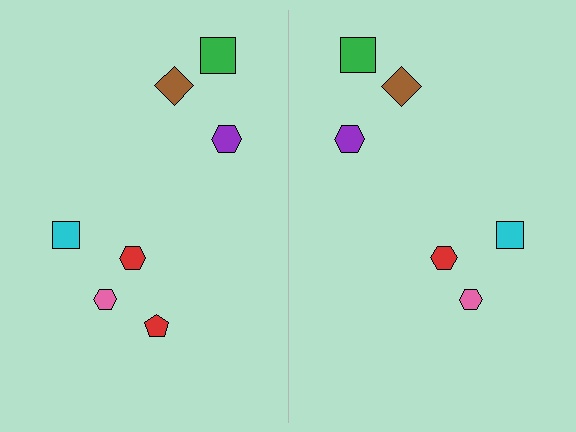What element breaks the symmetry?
A red pentagon is missing from the right side.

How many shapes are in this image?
There are 13 shapes in this image.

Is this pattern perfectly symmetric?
No, the pattern is not perfectly symmetric. A red pentagon is missing from the right side.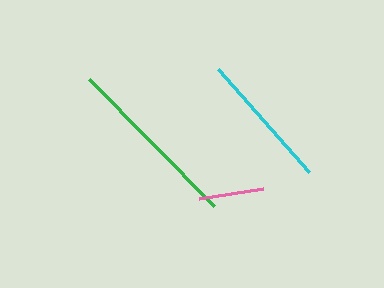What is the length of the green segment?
The green segment is approximately 178 pixels long.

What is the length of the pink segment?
The pink segment is approximately 65 pixels long.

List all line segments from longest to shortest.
From longest to shortest: green, cyan, pink.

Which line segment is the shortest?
The pink line is the shortest at approximately 65 pixels.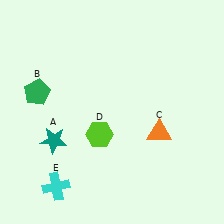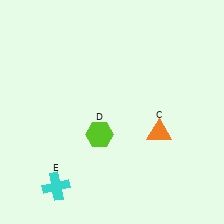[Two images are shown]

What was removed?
The green pentagon (B), the teal star (A) were removed in Image 2.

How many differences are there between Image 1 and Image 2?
There are 2 differences between the two images.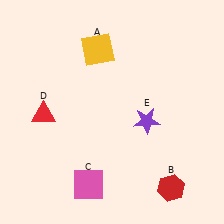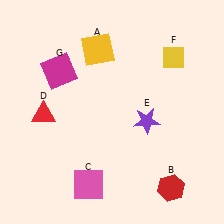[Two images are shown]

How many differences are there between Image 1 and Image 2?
There are 2 differences between the two images.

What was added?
A yellow diamond (F), a magenta square (G) were added in Image 2.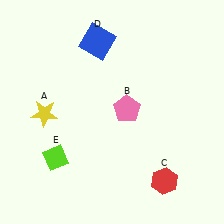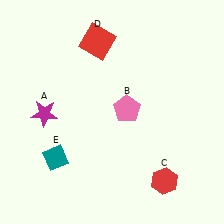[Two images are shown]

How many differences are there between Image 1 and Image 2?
There are 3 differences between the two images.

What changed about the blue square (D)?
In Image 1, D is blue. In Image 2, it changed to red.